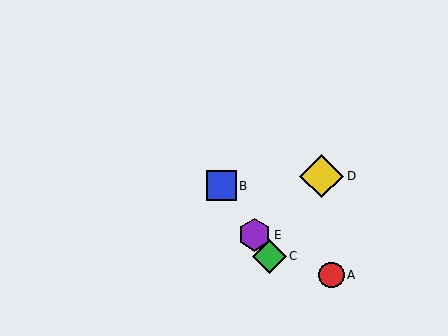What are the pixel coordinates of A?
Object A is at (331, 275).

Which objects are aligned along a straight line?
Objects B, C, E are aligned along a straight line.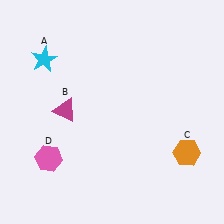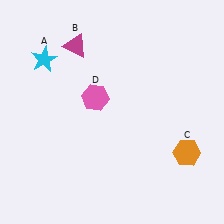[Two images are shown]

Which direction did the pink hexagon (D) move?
The pink hexagon (D) moved up.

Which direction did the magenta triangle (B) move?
The magenta triangle (B) moved up.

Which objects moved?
The objects that moved are: the magenta triangle (B), the pink hexagon (D).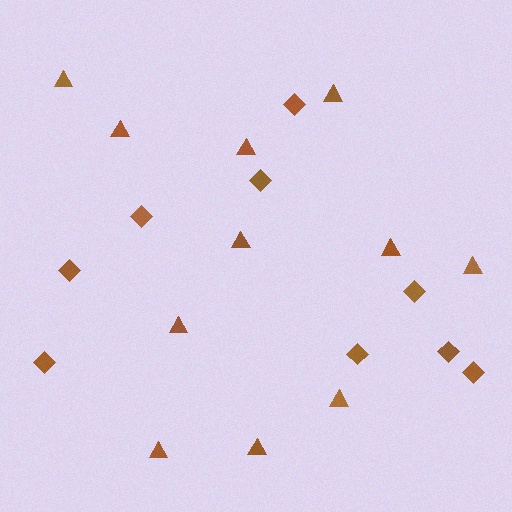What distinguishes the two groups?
There are 2 groups: one group of diamonds (9) and one group of triangles (11).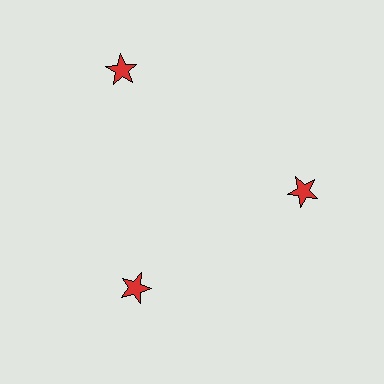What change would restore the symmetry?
The symmetry would be restored by moving it inward, back onto the ring so that all 3 stars sit at equal angles and equal distance from the center.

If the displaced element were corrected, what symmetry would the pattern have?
It would have 3-fold rotational symmetry — the pattern would map onto itself every 120 degrees.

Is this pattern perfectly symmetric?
No. The 3 red stars are arranged in a ring, but one element near the 11 o'clock position is pushed outward from the center, breaking the 3-fold rotational symmetry.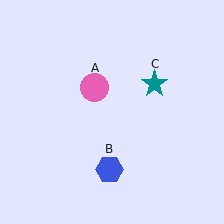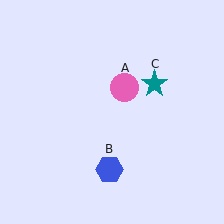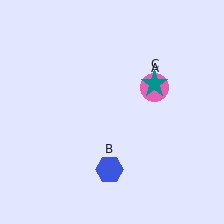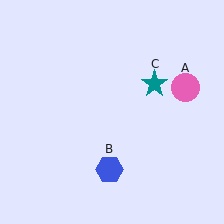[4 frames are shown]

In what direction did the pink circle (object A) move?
The pink circle (object A) moved right.